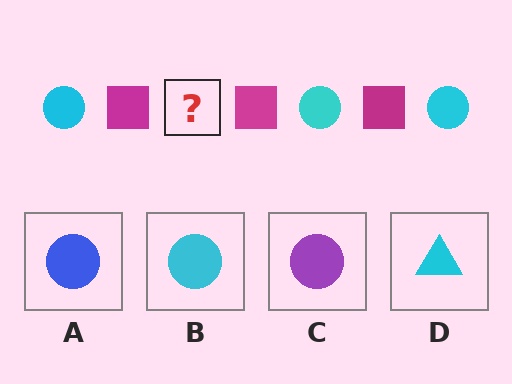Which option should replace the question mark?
Option B.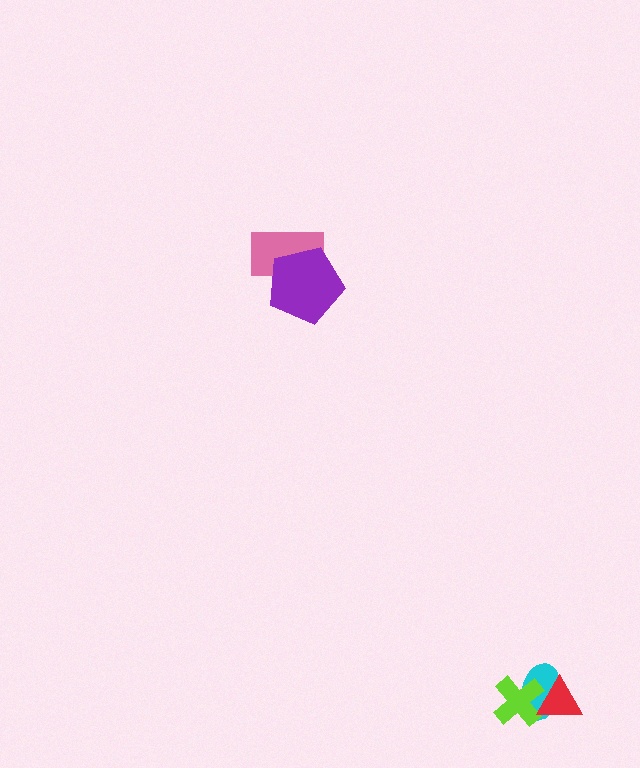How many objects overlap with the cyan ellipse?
2 objects overlap with the cyan ellipse.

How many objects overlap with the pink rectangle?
1 object overlaps with the pink rectangle.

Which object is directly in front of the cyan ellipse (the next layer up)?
The lime cross is directly in front of the cyan ellipse.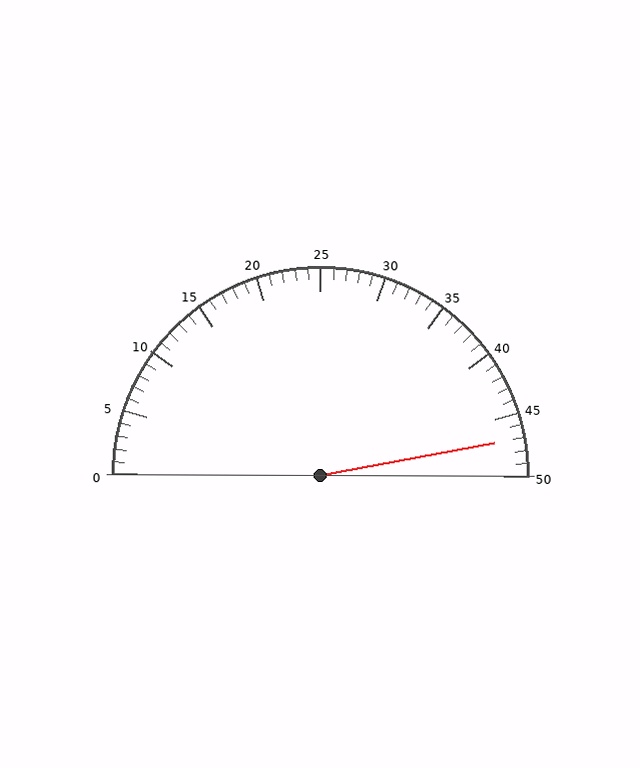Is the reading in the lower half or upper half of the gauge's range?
The reading is in the upper half of the range (0 to 50).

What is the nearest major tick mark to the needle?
The nearest major tick mark is 45.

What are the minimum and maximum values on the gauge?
The gauge ranges from 0 to 50.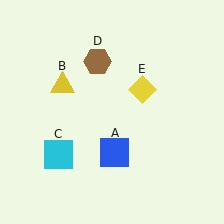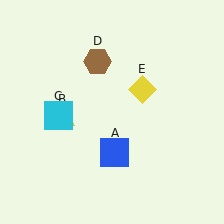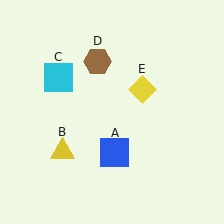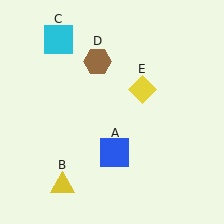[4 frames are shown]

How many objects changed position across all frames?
2 objects changed position: yellow triangle (object B), cyan square (object C).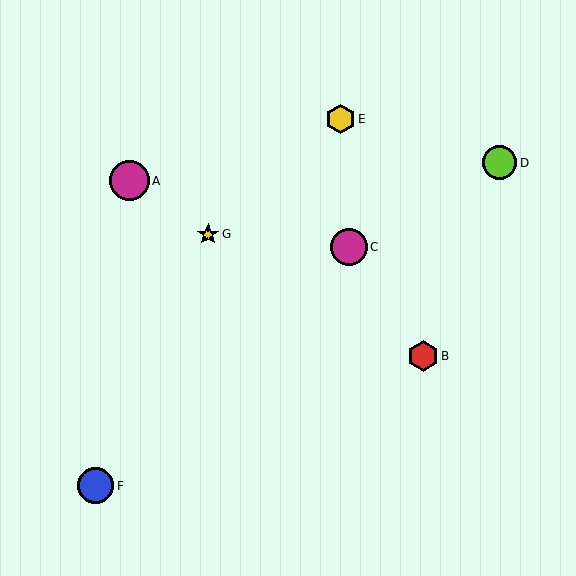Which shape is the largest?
The magenta circle (labeled A) is the largest.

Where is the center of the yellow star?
The center of the yellow star is at (208, 234).